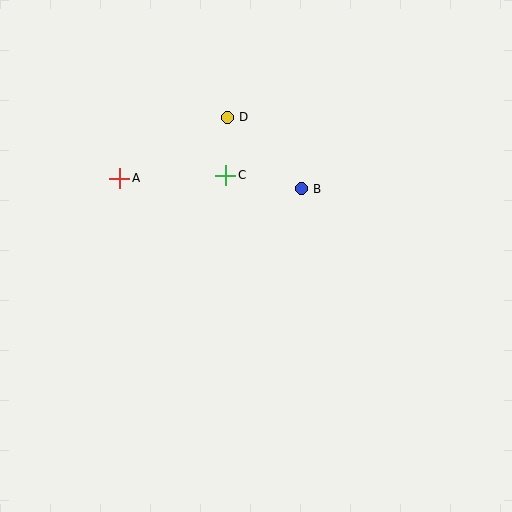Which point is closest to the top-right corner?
Point B is closest to the top-right corner.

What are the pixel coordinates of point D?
Point D is at (227, 117).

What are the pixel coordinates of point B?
Point B is at (301, 189).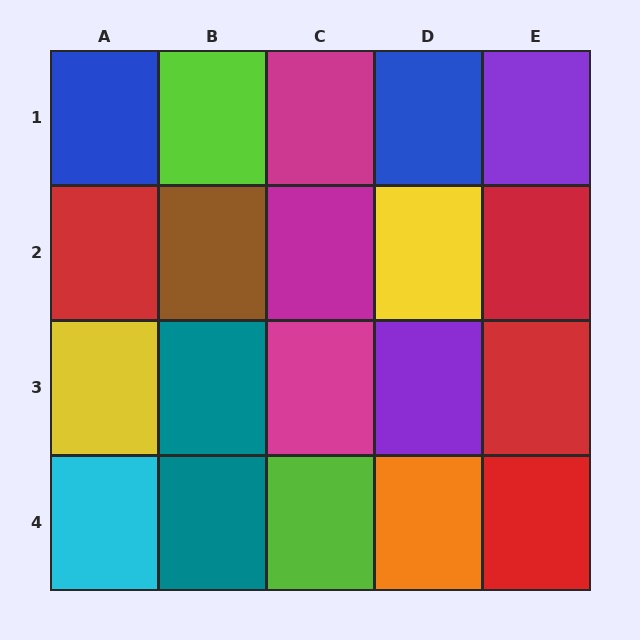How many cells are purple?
2 cells are purple.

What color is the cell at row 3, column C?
Magenta.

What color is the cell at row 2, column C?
Magenta.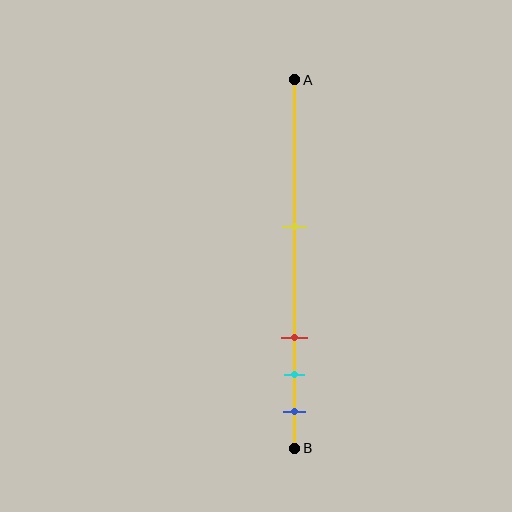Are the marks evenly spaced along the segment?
No, the marks are not evenly spaced.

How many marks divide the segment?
There are 4 marks dividing the segment.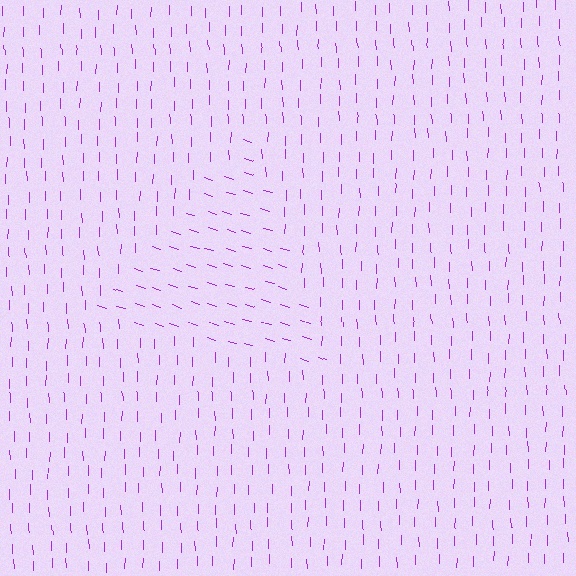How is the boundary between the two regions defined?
The boundary is defined purely by a change in line orientation (approximately 73 degrees difference). All lines are the same color and thickness.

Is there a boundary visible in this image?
Yes, there is a texture boundary formed by a change in line orientation.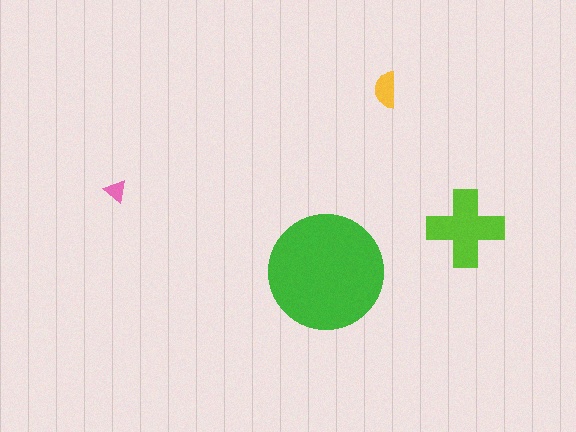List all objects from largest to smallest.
The green circle, the lime cross, the yellow semicircle, the pink triangle.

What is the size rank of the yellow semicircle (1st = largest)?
3rd.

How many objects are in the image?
There are 4 objects in the image.